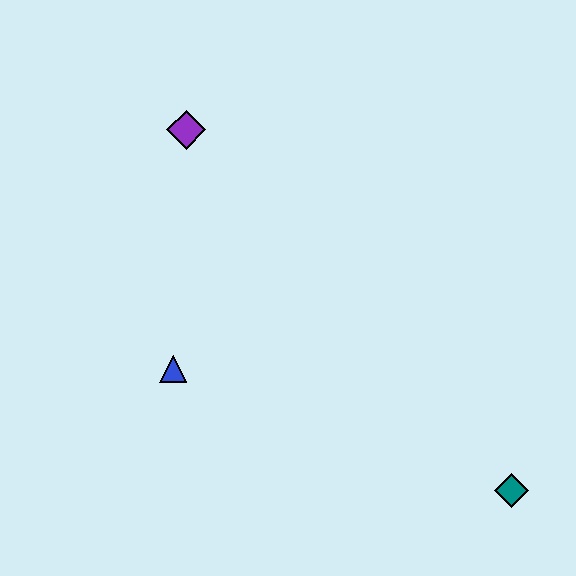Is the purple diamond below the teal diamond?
No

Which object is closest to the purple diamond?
The blue triangle is closest to the purple diamond.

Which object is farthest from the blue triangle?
The teal diamond is farthest from the blue triangle.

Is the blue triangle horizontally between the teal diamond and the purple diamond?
No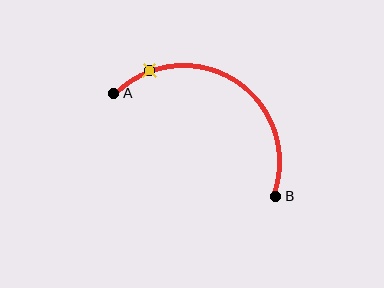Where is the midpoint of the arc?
The arc midpoint is the point on the curve farthest from the straight line joining A and B. It sits above that line.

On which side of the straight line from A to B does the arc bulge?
The arc bulges above the straight line connecting A and B.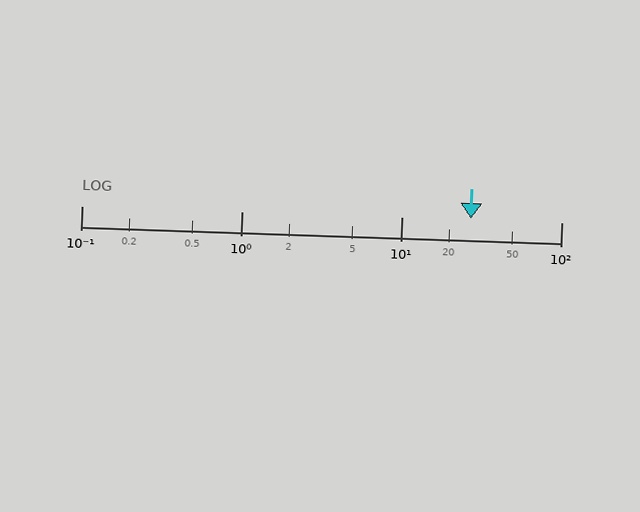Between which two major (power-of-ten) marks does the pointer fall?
The pointer is between 10 and 100.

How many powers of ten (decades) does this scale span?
The scale spans 3 decades, from 0.1 to 100.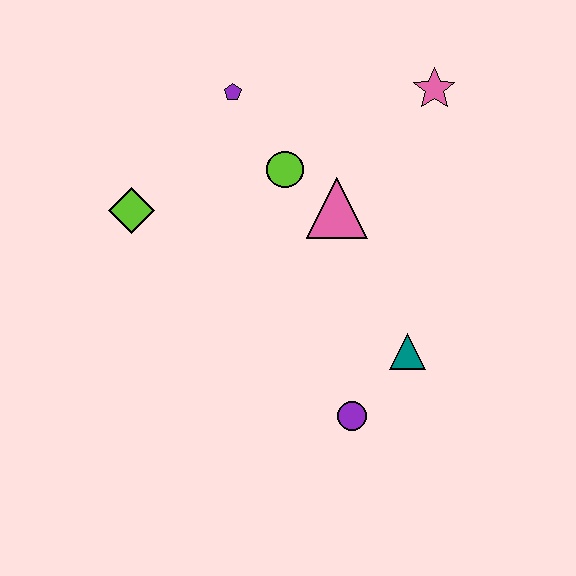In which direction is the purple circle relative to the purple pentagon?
The purple circle is below the purple pentagon.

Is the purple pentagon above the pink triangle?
Yes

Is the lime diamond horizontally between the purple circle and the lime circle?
No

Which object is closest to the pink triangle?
The lime circle is closest to the pink triangle.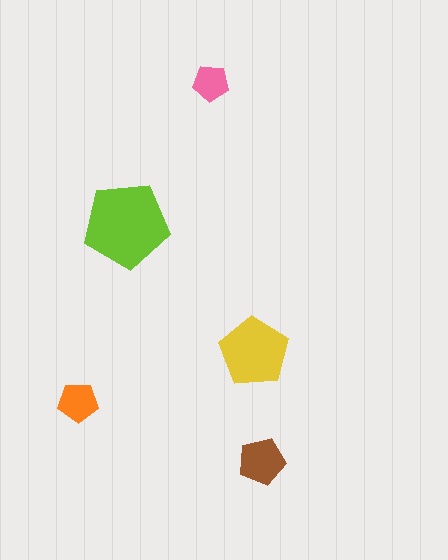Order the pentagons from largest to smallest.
the lime one, the yellow one, the brown one, the orange one, the pink one.